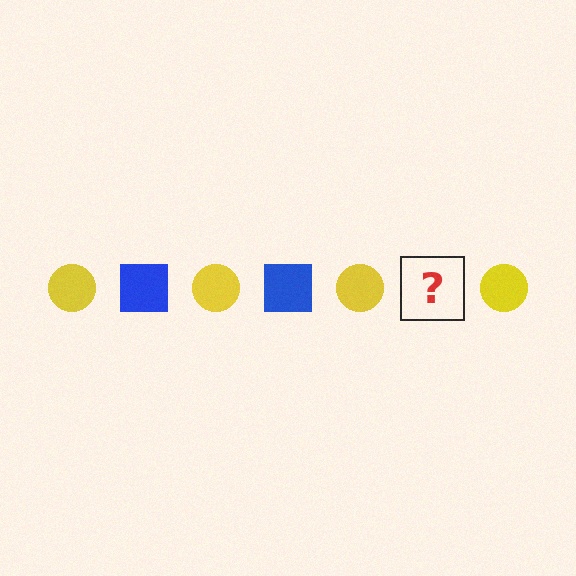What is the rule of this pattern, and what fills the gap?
The rule is that the pattern alternates between yellow circle and blue square. The gap should be filled with a blue square.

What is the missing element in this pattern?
The missing element is a blue square.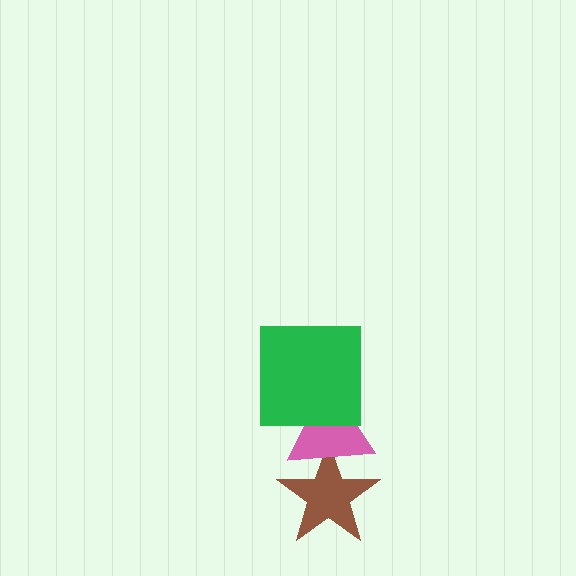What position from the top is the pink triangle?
The pink triangle is 2nd from the top.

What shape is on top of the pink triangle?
The green square is on top of the pink triangle.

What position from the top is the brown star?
The brown star is 3rd from the top.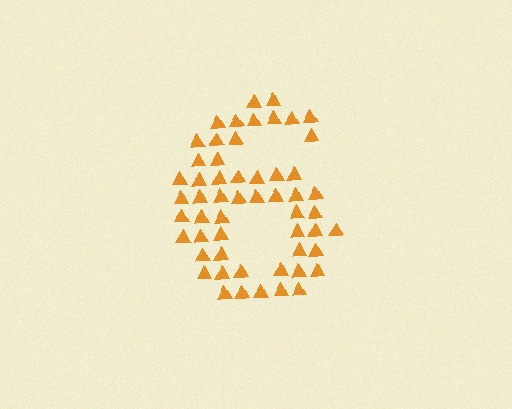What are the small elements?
The small elements are triangles.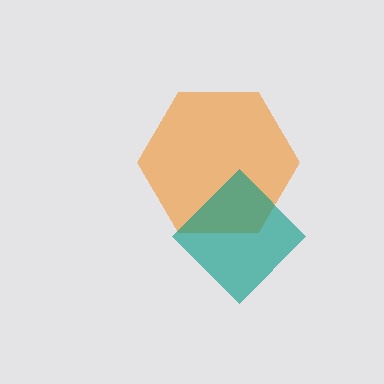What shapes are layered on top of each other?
The layered shapes are: an orange hexagon, a teal diamond.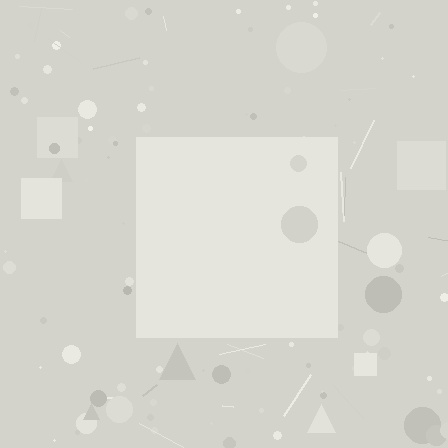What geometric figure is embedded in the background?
A square is embedded in the background.